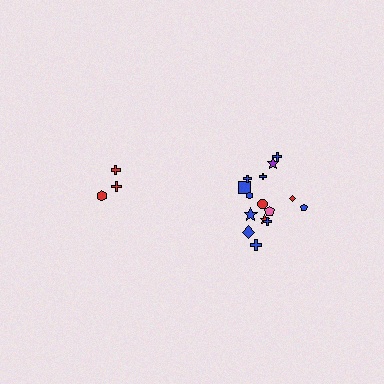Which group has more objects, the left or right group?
The right group.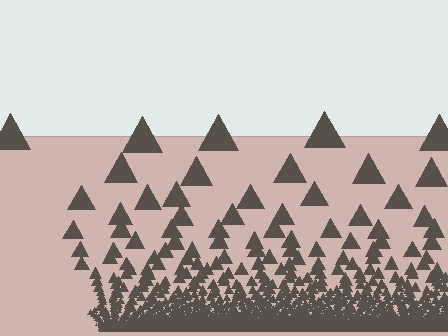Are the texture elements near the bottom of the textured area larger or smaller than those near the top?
Smaller. The gradient is inverted — elements near the bottom are smaller and denser.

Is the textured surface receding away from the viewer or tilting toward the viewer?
The surface appears to tilt toward the viewer. Texture elements get larger and sparser toward the top.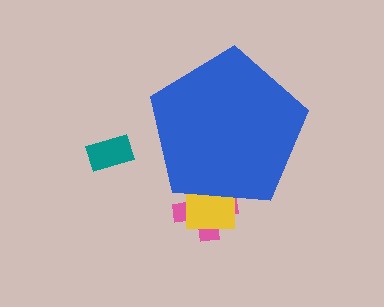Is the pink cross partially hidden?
Yes, the pink cross is partially hidden behind the blue pentagon.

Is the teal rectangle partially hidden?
No, the teal rectangle is fully visible.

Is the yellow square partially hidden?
Yes, the yellow square is partially hidden behind the blue pentagon.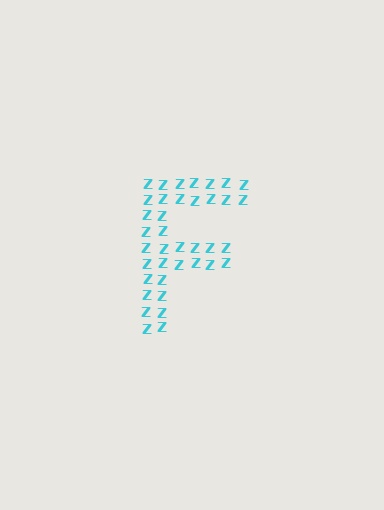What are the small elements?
The small elements are letter Z's.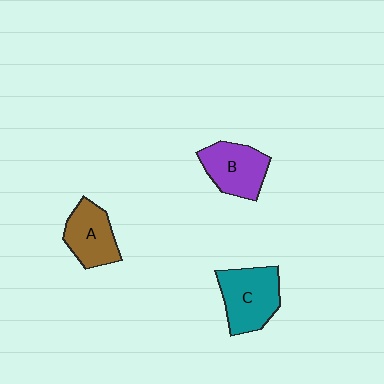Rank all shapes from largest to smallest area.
From largest to smallest: C (teal), B (purple), A (brown).